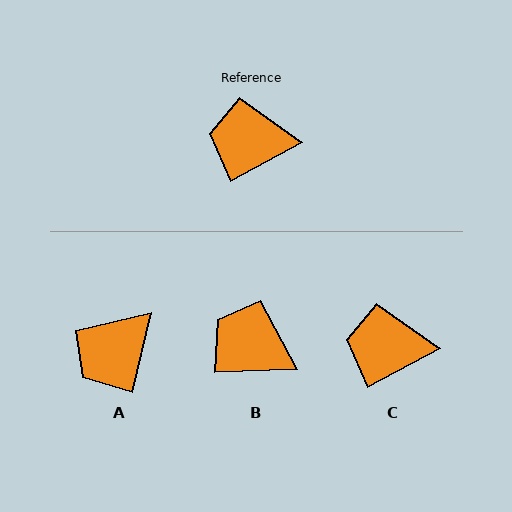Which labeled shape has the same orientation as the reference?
C.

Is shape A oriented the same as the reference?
No, it is off by about 49 degrees.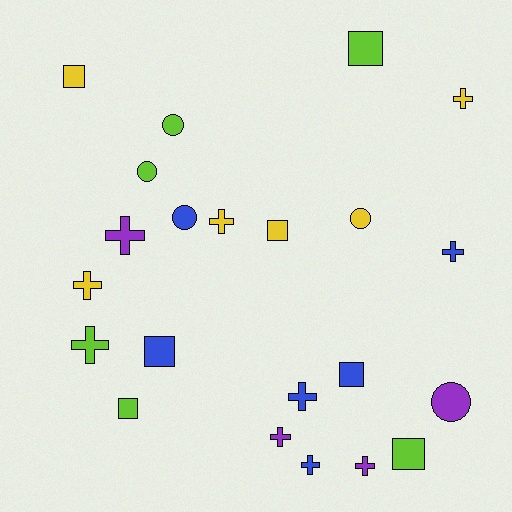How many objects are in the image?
There are 22 objects.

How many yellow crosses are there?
There are 3 yellow crosses.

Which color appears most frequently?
Lime, with 6 objects.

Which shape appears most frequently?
Cross, with 10 objects.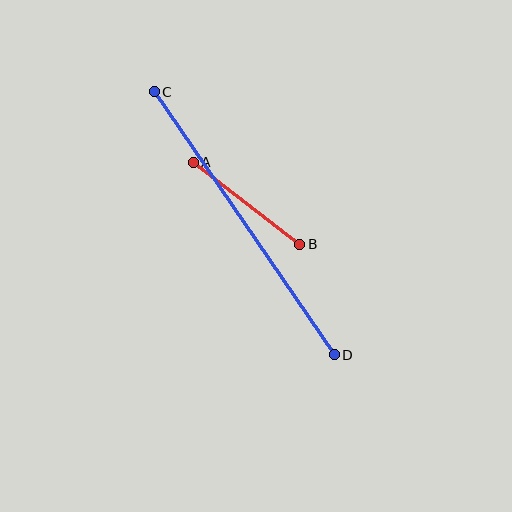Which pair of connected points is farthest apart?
Points C and D are farthest apart.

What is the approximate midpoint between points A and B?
The midpoint is at approximately (246, 203) pixels.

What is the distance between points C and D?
The distance is approximately 318 pixels.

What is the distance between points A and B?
The distance is approximately 134 pixels.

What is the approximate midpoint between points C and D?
The midpoint is at approximately (244, 223) pixels.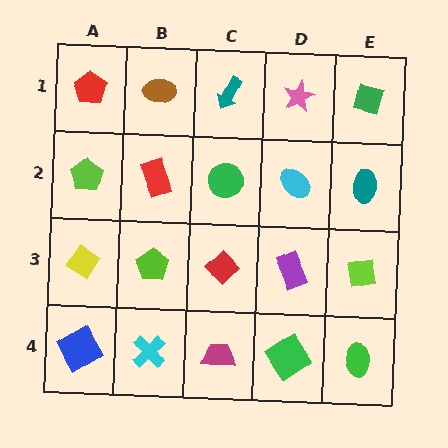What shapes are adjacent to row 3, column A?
A lime pentagon (row 2, column A), a blue diamond (row 4, column A), a lime pentagon (row 3, column B).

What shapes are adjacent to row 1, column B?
A red rectangle (row 2, column B), a red pentagon (row 1, column A), a teal arrow (row 1, column C).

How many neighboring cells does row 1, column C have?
3.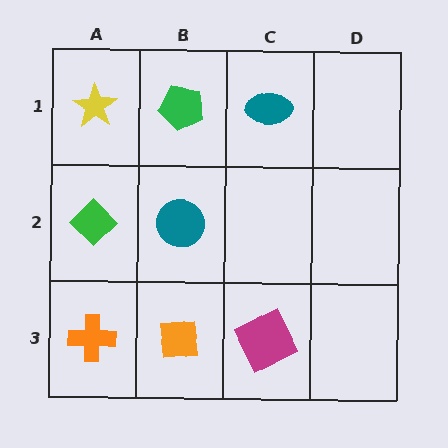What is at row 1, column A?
A yellow star.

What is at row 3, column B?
An orange square.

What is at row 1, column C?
A teal ellipse.